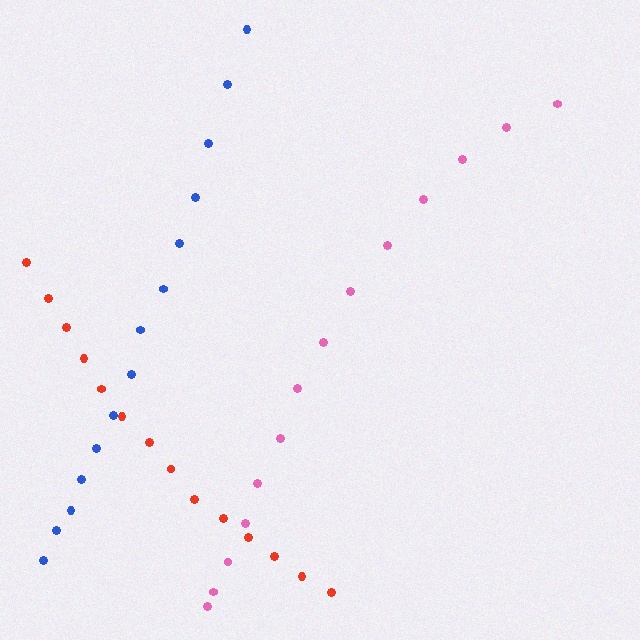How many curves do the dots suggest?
There are 3 distinct paths.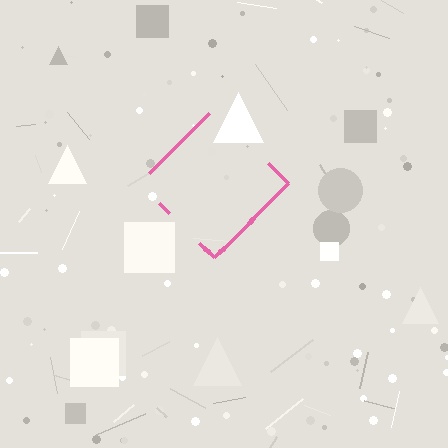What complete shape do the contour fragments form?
The contour fragments form a diamond.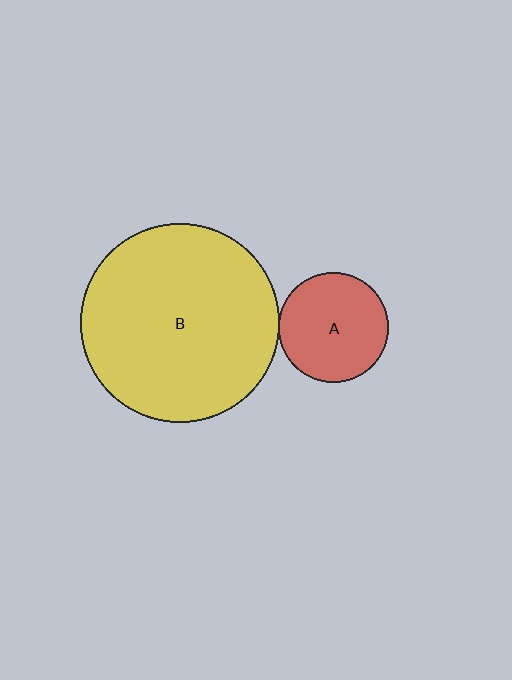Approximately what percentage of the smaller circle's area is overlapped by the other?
Approximately 5%.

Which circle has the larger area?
Circle B (yellow).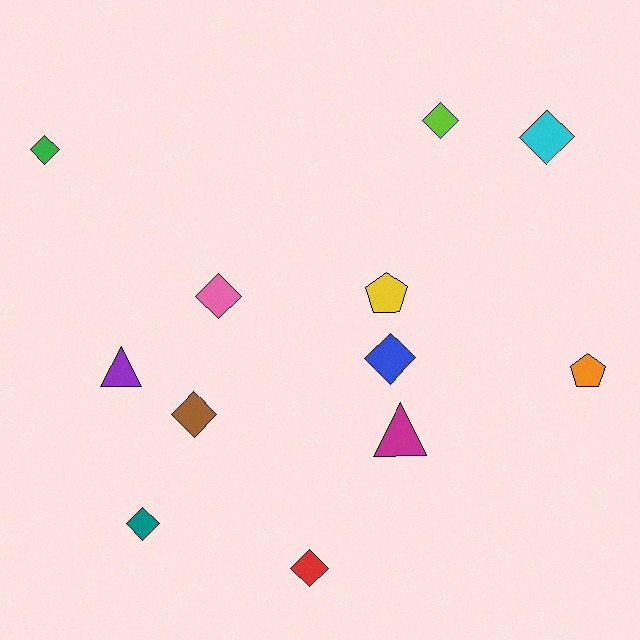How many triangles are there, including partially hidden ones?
There are 2 triangles.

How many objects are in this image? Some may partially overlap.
There are 12 objects.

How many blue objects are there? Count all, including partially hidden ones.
There is 1 blue object.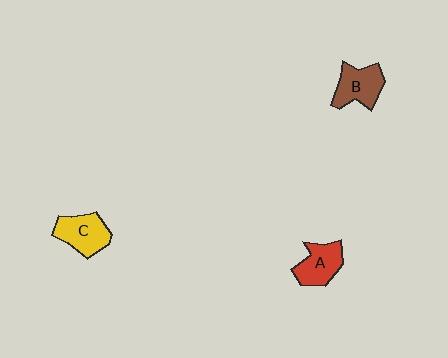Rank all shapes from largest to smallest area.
From largest to smallest: C (yellow), B (brown), A (red).